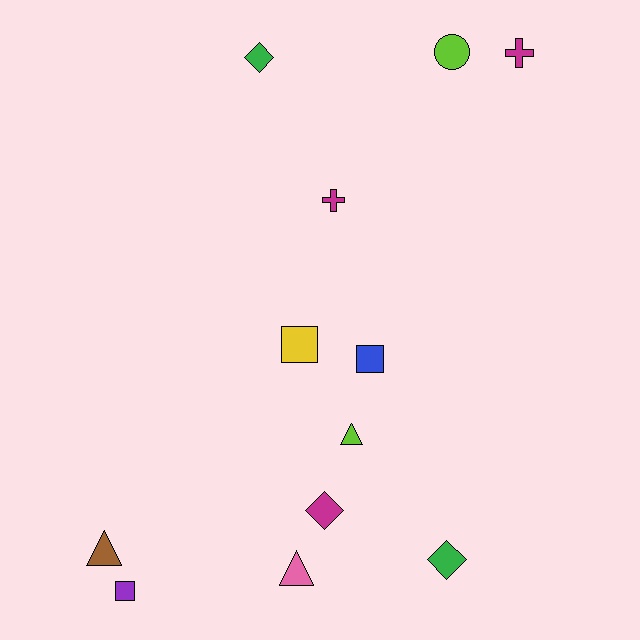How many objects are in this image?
There are 12 objects.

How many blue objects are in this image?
There is 1 blue object.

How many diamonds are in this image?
There are 3 diamonds.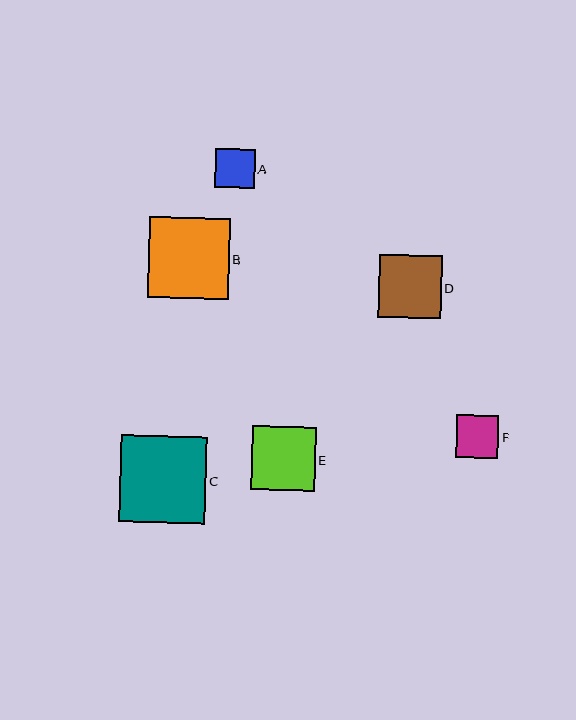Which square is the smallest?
Square A is the smallest with a size of approximately 40 pixels.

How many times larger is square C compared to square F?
Square C is approximately 2.0 times the size of square F.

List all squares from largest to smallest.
From largest to smallest: C, B, E, D, F, A.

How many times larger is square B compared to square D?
Square B is approximately 1.3 times the size of square D.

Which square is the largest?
Square C is the largest with a size of approximately 86 pixels.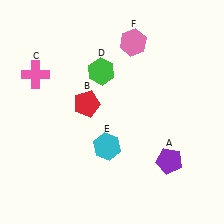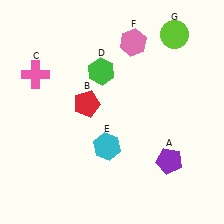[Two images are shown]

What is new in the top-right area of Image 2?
A lime circle (G) was added in the top-right area of Image 2.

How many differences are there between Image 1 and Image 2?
There is 1 difference between the two images.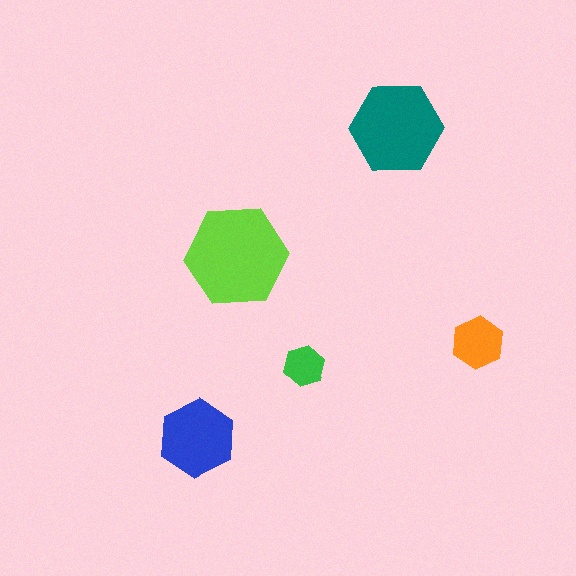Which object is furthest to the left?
The blue hexagon is leftmost.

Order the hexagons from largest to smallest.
the lime one, the teal one, the blue one, the orange one, the green one.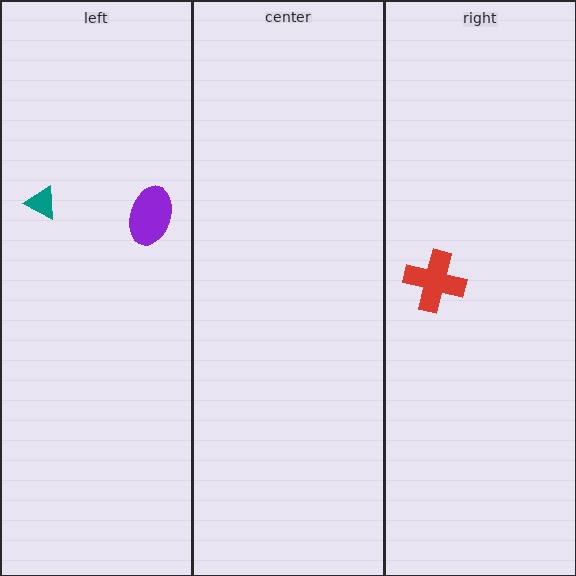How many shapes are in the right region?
1.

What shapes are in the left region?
The teal triangle, the purple ellipse.